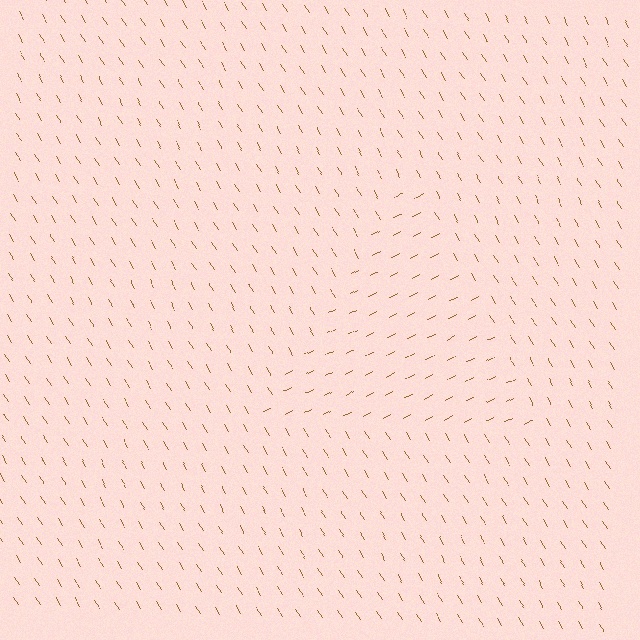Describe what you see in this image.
The image is filled with small brown line segments. A triangle region in the image has lines oriented differently from the surrounding lines, creating a visible texture boundary.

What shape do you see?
I see a triangle.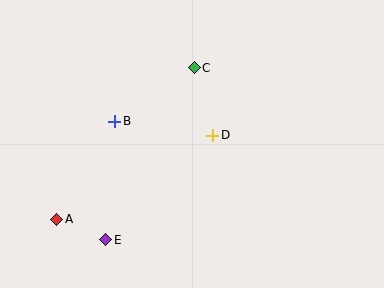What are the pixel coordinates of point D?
Point D is at (212, 135).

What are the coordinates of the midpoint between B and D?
The midpoint between B and D is at (164, 128).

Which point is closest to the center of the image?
Point D at (212, 135) is closest to the center.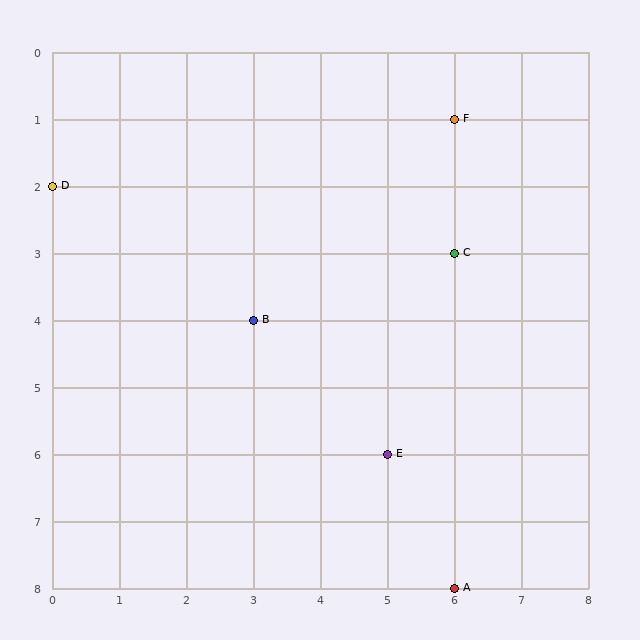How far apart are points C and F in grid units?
Points C and F are 2 rows apart.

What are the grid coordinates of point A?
Point A is at grid coordinates (6, 8).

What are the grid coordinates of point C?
Point C is at grid coordinates (6, 3).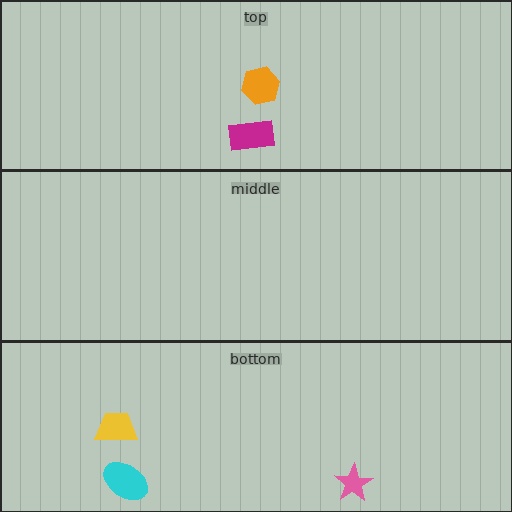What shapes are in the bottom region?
The yellow trapezoid, the cyan ellipse, the pink star.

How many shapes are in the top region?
2.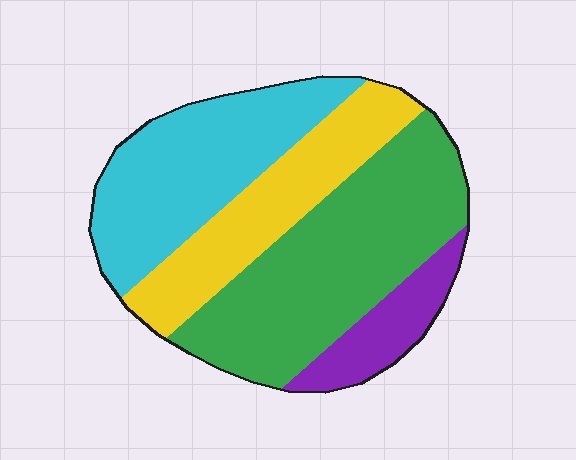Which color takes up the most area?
Green, at roughly 40%.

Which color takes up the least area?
Purple, at roughly 10%.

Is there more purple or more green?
Green.